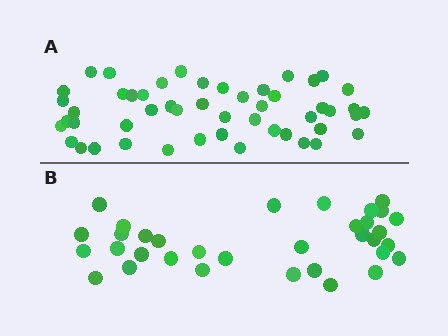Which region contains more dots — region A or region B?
Region A (the top region) has more dots.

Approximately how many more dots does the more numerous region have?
Region A has approximately 15 more dots than region B.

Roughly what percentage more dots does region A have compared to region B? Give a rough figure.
About 45% more.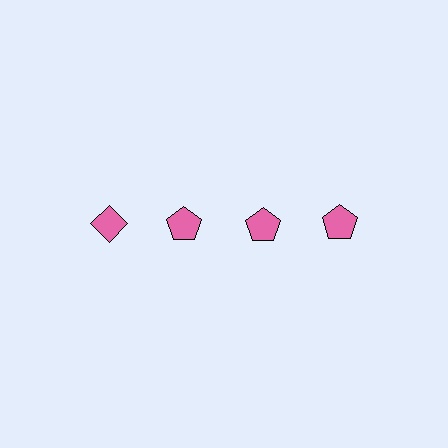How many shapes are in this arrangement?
There are 4 shapes arranged in a grid pattern.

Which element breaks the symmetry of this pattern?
The pink diamond in the top row, leftmost column breaks the symmetry. All other shapes are pink pentagons.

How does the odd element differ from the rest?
It has a different shape: diamond instead of pentagon.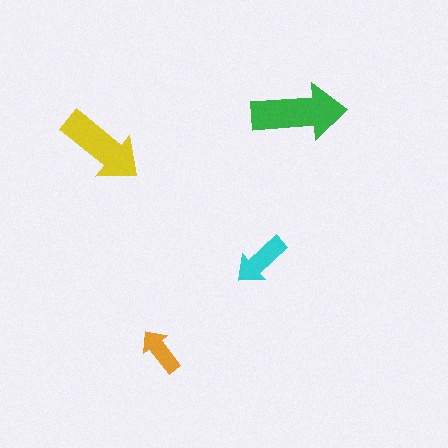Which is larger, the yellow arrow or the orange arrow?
The yellow one.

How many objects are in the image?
There are 4 objects in the image.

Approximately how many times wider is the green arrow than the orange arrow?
About 2 times wider.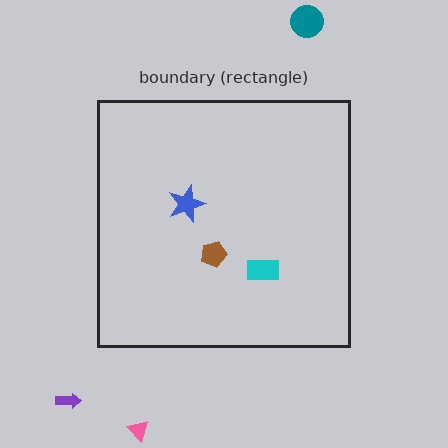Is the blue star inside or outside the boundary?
Inside.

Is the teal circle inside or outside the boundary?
Outside.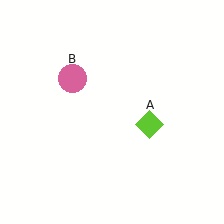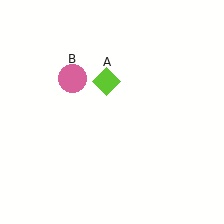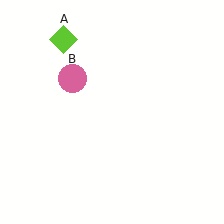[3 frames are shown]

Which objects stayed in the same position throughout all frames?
Pink circle (object B) remained stationary.